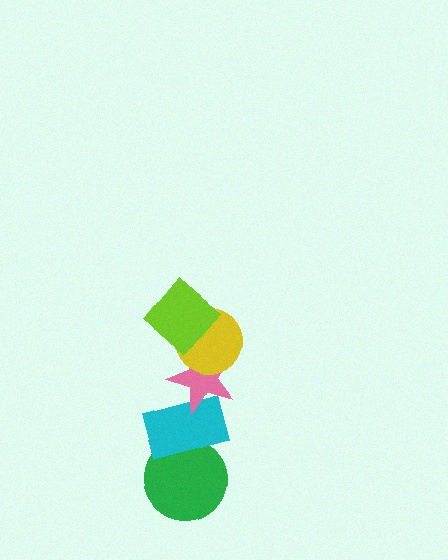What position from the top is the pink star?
The pink star is 3rd from the top.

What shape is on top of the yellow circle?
The lime diamond is on top of the yellow circle.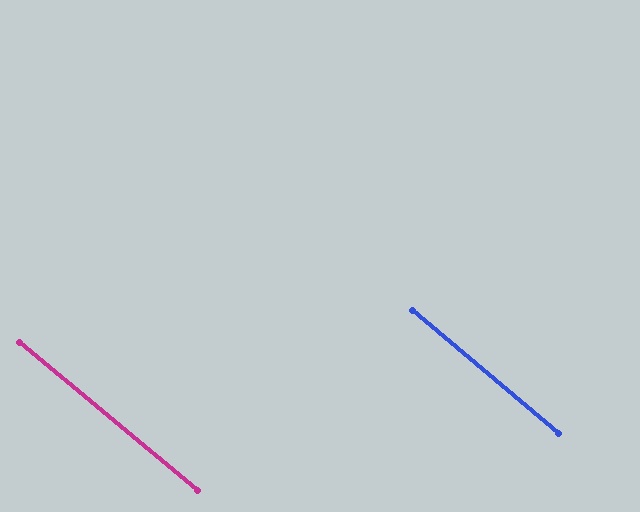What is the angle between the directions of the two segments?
Approximately 1 degree.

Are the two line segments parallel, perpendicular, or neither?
Parallel — their directions differ by only 0.7°.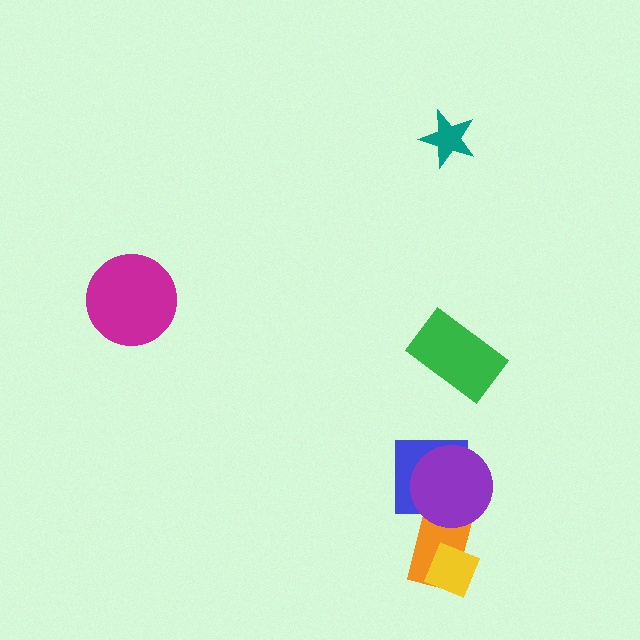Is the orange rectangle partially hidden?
Yes, it is partially covered by another shape.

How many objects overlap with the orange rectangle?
2 objects overlap with the orange rectangle.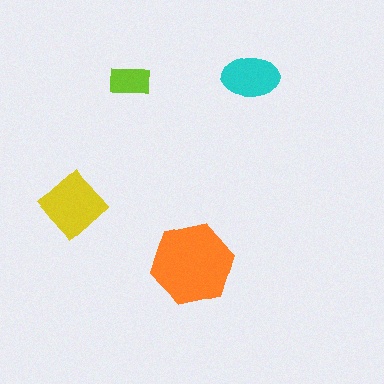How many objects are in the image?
There are 4 objects in the image.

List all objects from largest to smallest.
The orange hexagon, the yellow diamond, the cyan ellipse, the lime rectangle.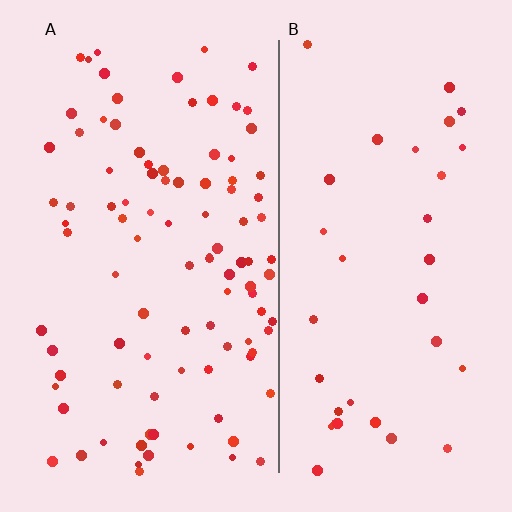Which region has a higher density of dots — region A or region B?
A (the left).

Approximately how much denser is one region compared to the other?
Approximately 2.8× — region A over region B.